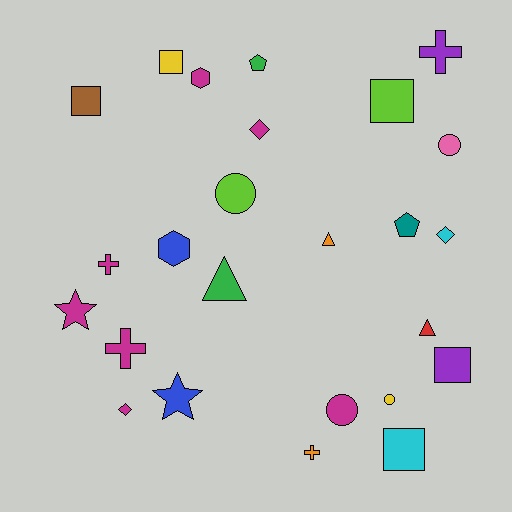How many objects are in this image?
There are 25 objects.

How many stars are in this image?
There are 2 stars.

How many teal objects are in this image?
There is 1 teal object.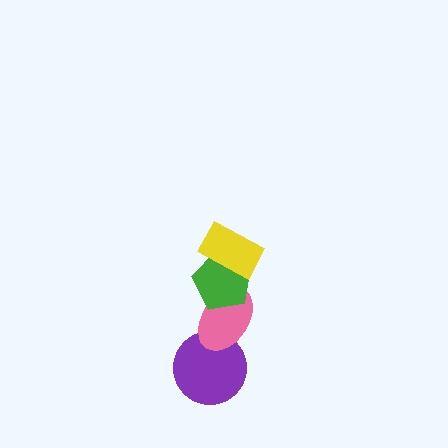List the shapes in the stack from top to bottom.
From top to bottom: the yellow rectangle, the green pentagon, the pink ellipse, the purple circle.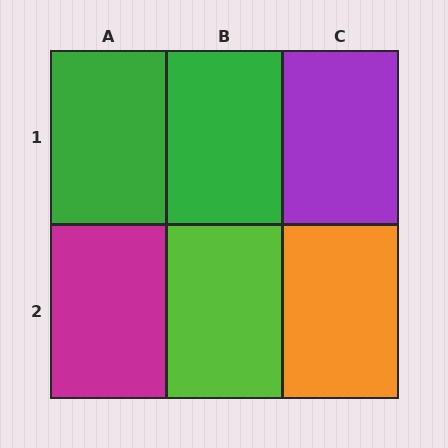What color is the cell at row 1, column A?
Green.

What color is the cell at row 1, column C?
Purple.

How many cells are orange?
1 cell is orange.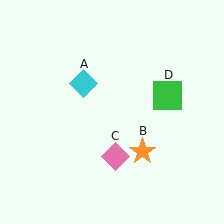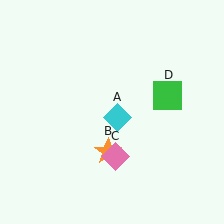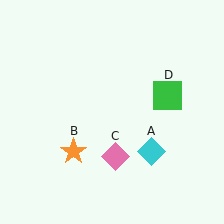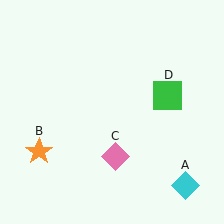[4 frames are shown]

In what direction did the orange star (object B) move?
The orange star (object B) moved left.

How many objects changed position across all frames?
2 objects changed position: cyan diamond (object A), orange star (object B).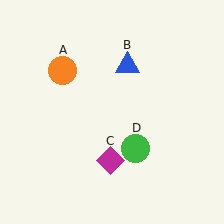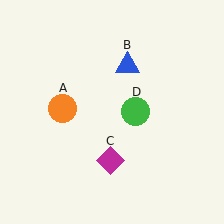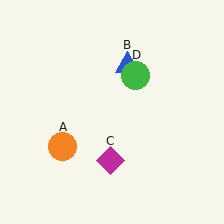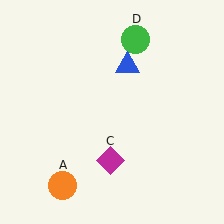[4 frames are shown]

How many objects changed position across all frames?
2 objects changed position: orange circle (object A), green circle (object D).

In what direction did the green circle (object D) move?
The green circle (object D) moved up.